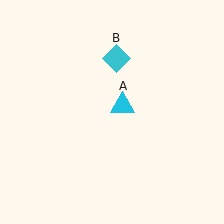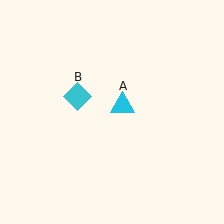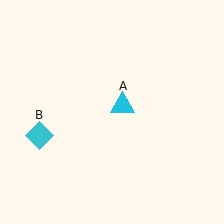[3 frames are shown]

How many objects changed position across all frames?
1 object changed position: cyan diamond (object B).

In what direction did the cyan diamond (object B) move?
The cyan diamond (object B) moved down and to the left.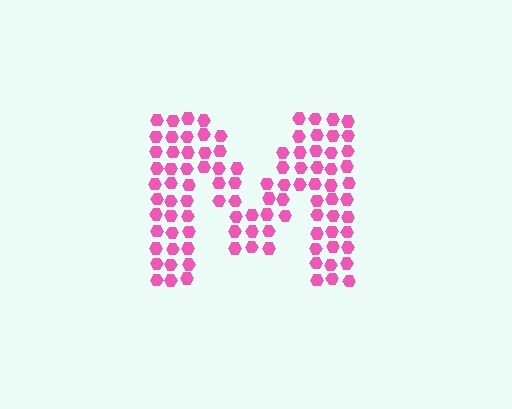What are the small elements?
The small elements are hexagons.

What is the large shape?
The large shape is the letter M.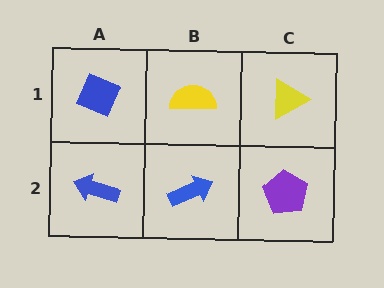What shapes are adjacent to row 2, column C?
A yellow triangle (row 1, column C), a blue arrow (row 2, column B).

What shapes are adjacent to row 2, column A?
A blue diamond (row 1, column A), a blue arrow (row 2, column B).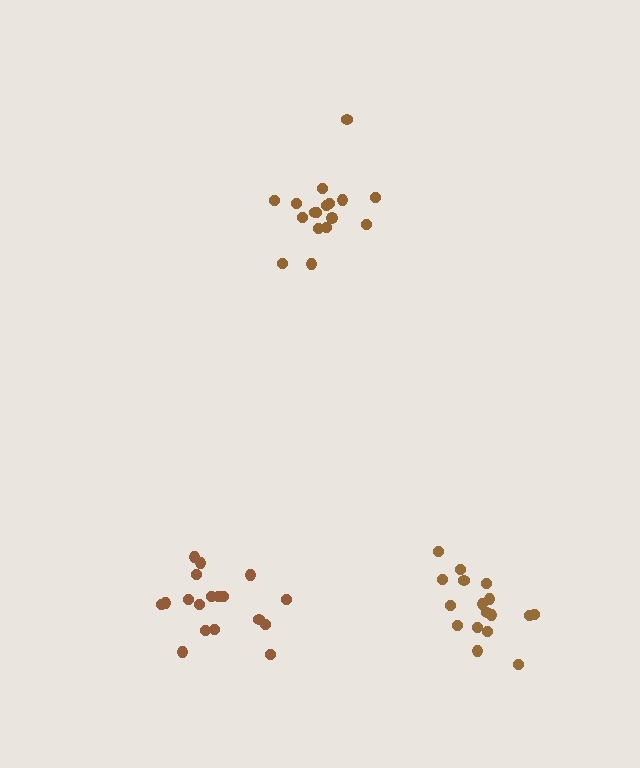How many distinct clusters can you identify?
There are 3 distinct clusters.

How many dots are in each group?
Group 1: 18 dots, Group 2: 17 dots, Group 3: 17 dots (52 total).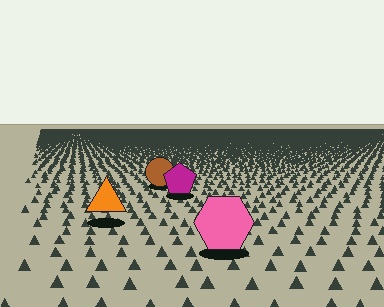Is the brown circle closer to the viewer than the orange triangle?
No. The orange triangle is closer — you can tell from the texture gradient: the ground texture is coarser near it.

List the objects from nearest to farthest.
From nearest to farthest: the pink hexagon, the orange triangle, the magenta pentagon, the brown circle.